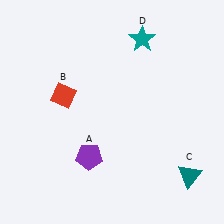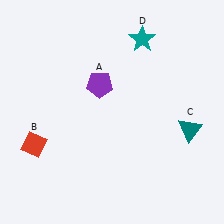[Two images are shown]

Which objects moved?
The objects that moved are: the purple pentagon (A), the red diamond (B), the teal triangle (C).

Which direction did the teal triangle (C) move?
The teal triangle (C) moved up.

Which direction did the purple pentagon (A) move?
The purple pentagon (A) moved up.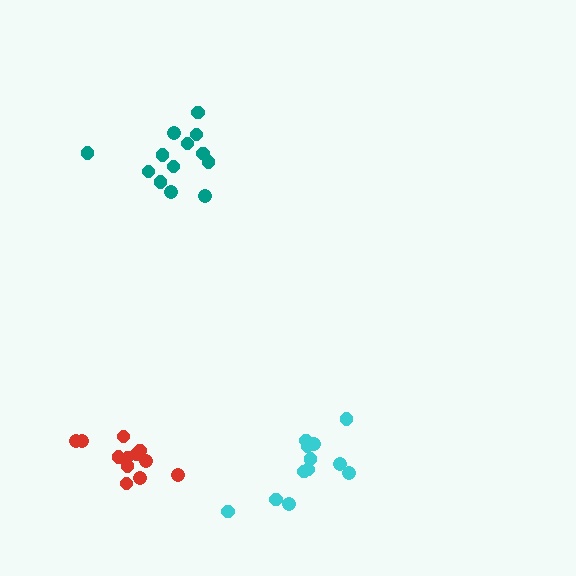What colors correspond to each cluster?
The clusters are colored: teal, cyan, red.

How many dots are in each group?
Group 1: 13 dots, Group 2: 12 dots, Group 3: 12 dots (37 total).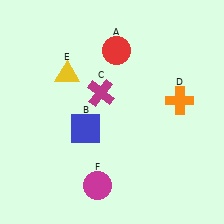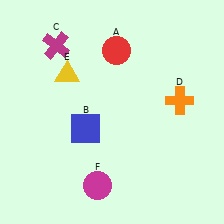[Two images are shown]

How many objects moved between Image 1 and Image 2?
1 object moved between the two images.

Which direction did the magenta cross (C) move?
The magenta cross (C) moved up.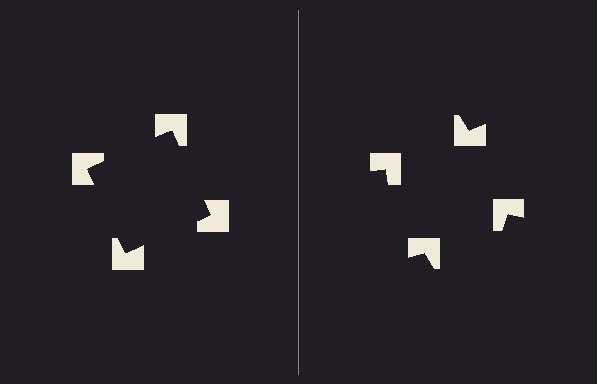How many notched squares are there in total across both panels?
8 — 4 on each side.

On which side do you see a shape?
An illusory square appears on the left side. On the right side the wedge cuts are rotated, so no coherent shape forms.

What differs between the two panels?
The notched squares are positioned identically on both sides; only the wedge orientations differ. On the left they align to a square; on the right they are misaligned.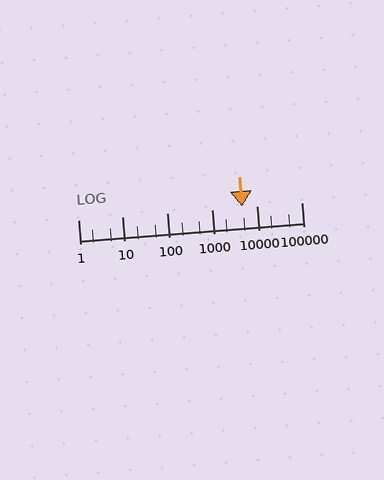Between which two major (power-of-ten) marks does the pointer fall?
The pointer is between 1000 and 10000.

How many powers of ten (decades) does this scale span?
The scale spans 5 decades, from 1 to 100000.